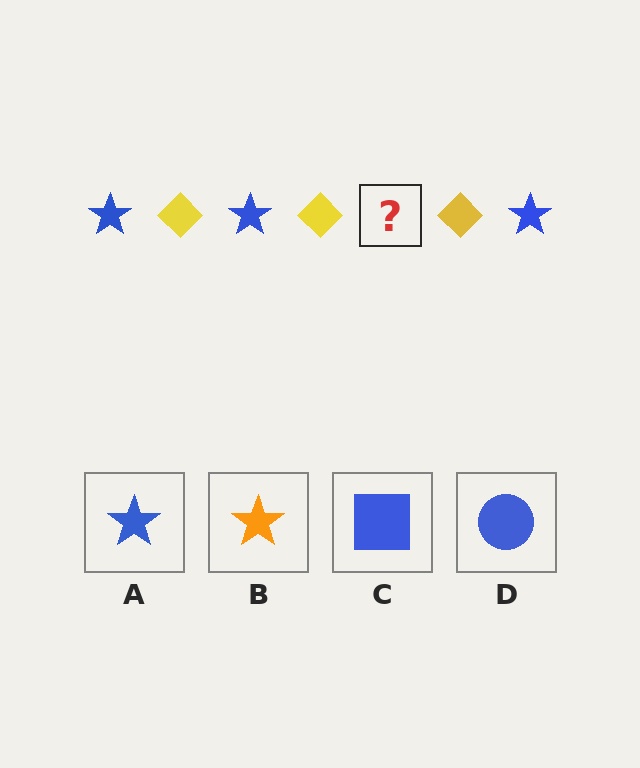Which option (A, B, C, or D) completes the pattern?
A.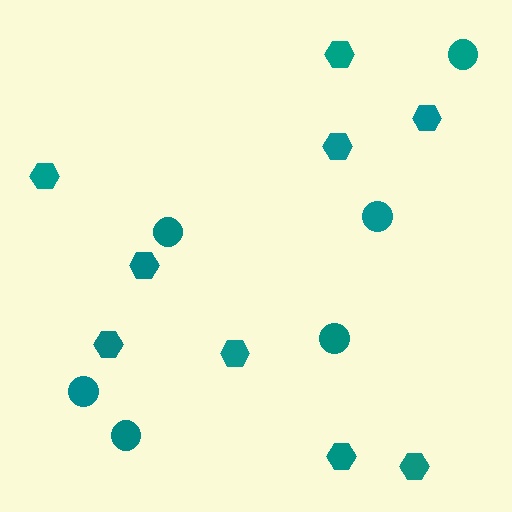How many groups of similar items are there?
There are 2 groups: one group of circles (6) and one group of hexagons (9).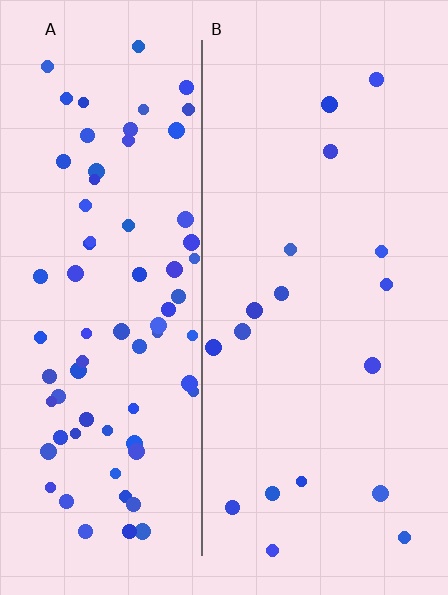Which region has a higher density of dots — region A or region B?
A (the left).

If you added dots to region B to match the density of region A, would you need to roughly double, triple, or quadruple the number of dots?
Approximately quadruple.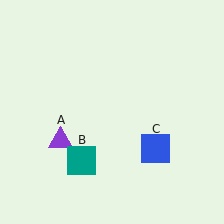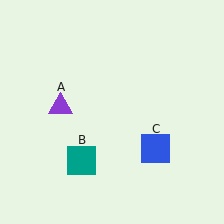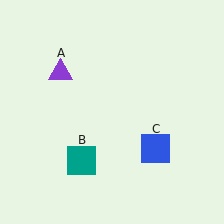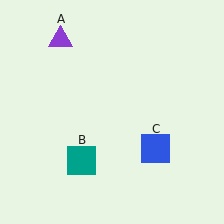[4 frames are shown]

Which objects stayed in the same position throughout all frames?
Teal square (object B) and blue square (object C) remained stationary.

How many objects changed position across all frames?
1 object changed position: purple triangle (object A).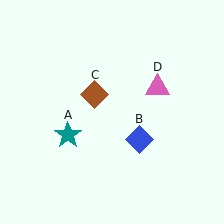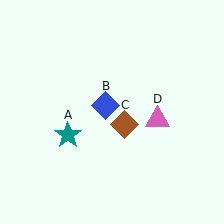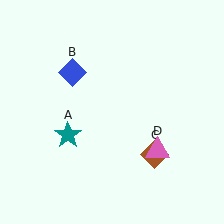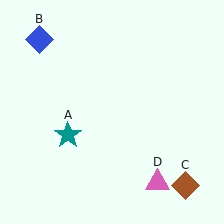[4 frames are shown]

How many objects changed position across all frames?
3 objects changed position: blue diamond (object B), brown diamond (object C), pink triangle (object D).